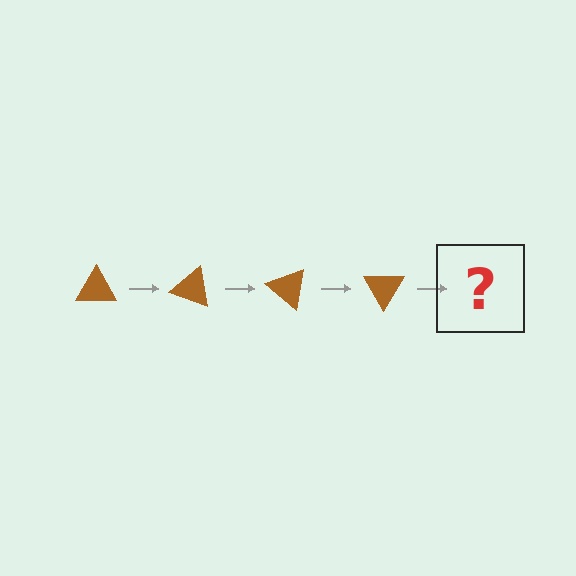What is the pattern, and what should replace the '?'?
The pattern is that the triangle rotates 20 degrees each step. The '?' should be a brown triangle rotated 80 degrees.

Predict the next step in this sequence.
The next step is a brown triangle rotated 80 degrees.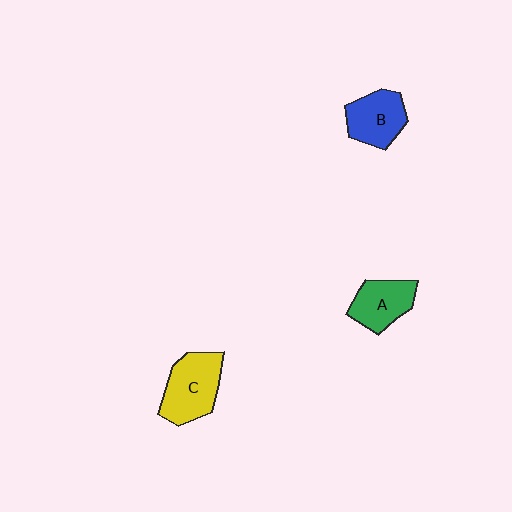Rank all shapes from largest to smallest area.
From largest to smallest: C (yellow), B (blue), A (green).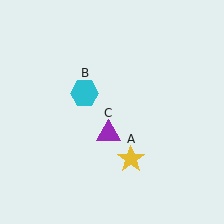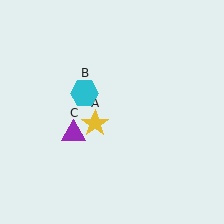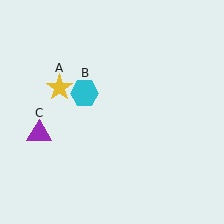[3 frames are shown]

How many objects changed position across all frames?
2 objects changed position: yellow star (object A), purple triangle (object C).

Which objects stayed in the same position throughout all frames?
Cyan hexagon (object B) remained stationary.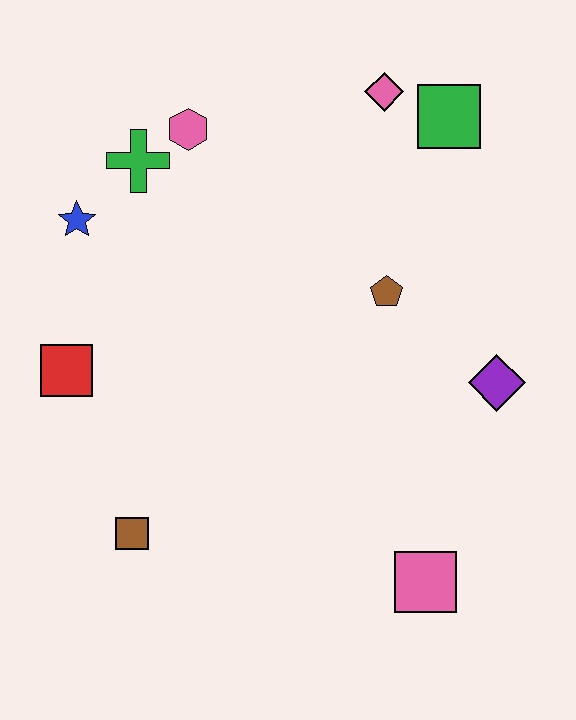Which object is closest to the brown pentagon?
The purple diamond is closest to the brown pentagon.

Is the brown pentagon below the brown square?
No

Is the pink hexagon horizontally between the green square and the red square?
Yes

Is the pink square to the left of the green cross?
No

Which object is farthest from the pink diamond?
The brown square is farthest from the pink diamond.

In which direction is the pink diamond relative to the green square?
The pink diamond is to the left of the green square.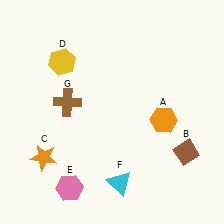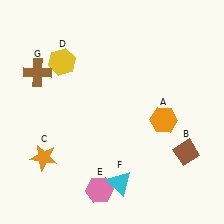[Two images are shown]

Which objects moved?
The objects that moved are: the pink hexagon (E), the brown cross (G).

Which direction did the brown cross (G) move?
The brown cross (G) moved left.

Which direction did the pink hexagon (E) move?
The pink hexagon (E) moved right.